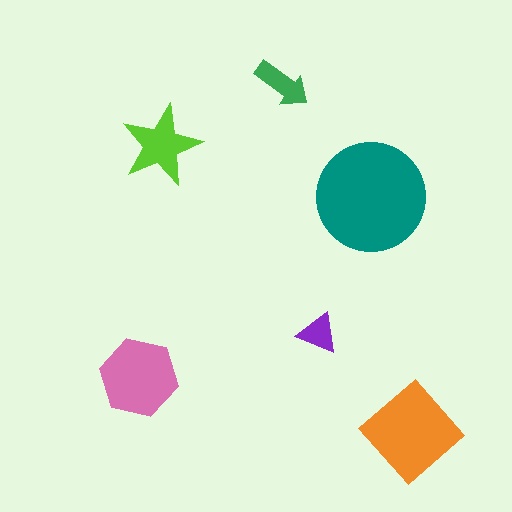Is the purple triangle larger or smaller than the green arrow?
Smaller.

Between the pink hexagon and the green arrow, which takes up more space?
The pink hexagon.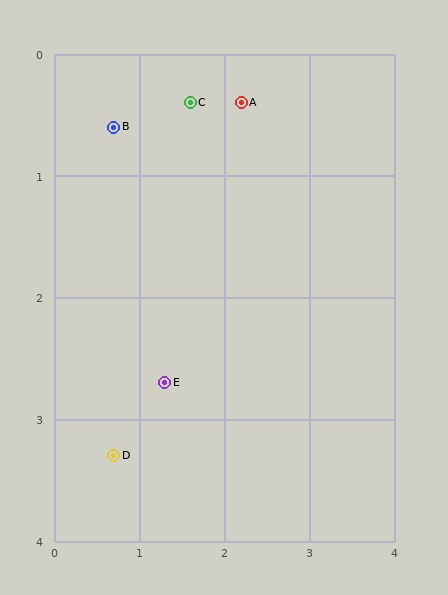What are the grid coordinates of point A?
Point A is at approximately (2.2, 0.4).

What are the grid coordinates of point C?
Point C is at approximately (1.6, 0.4).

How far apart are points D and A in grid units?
Points D and A are about 3.3 grid units apart.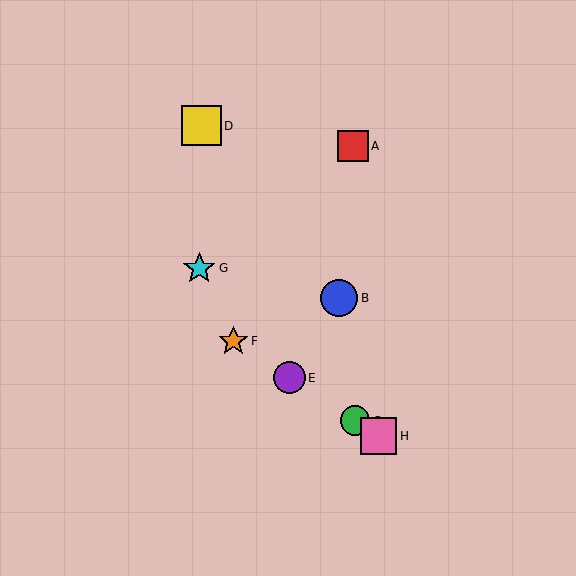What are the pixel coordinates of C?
Object C is at (355, 421).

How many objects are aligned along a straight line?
4 objects (C, E, F, H) are aligned along a straight line.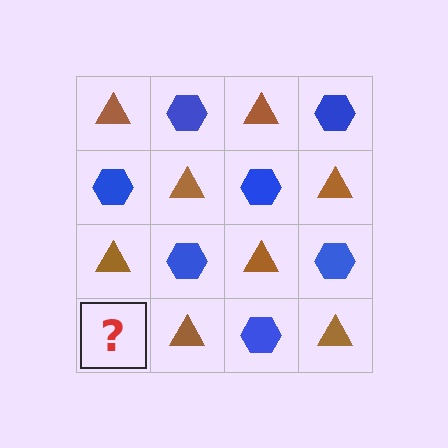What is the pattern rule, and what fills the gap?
The rule is that it alternates brown triangle and blue hexagon in a checkerboard pattern. The gap should be filled with a blue hexagon.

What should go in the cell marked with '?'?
The missing cell should contain a blue hexagon.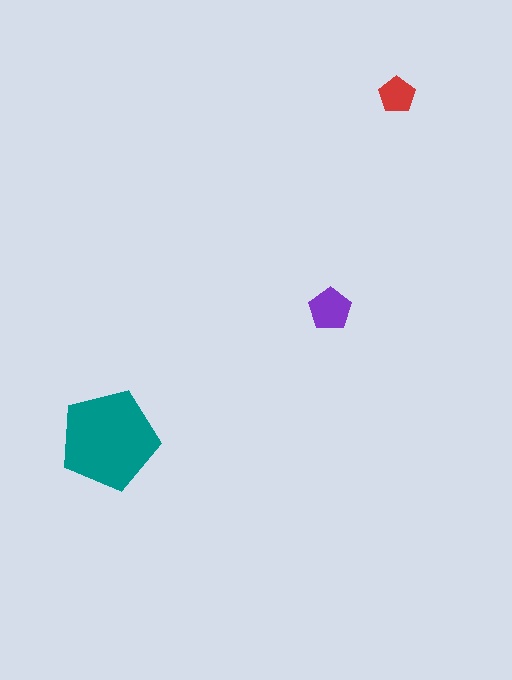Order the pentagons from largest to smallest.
the teal one, the purple one, the red one.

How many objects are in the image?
There are 3 objects in the image.